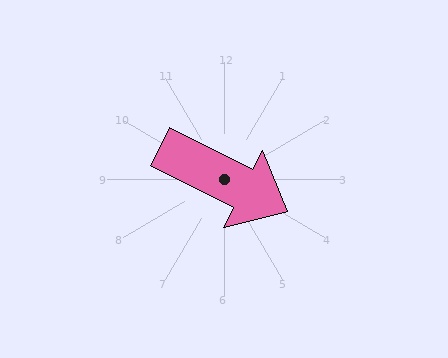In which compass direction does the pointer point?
Southeast.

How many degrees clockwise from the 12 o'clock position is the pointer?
Approximately 117 degrees.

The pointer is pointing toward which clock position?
Roughly 4 o'clock.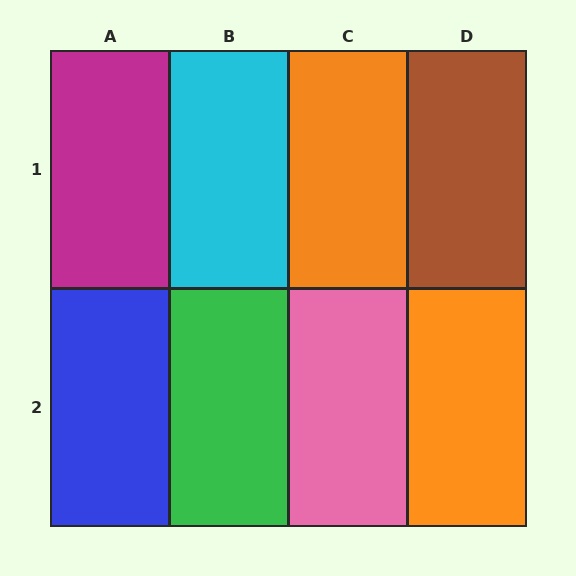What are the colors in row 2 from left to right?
Blue, green, pink, orange.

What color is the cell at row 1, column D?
Brown.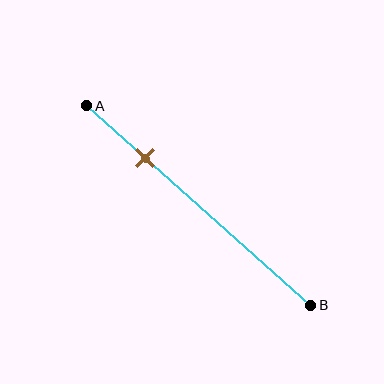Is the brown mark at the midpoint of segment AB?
No, the mark is at about 25% from A, not at the 50% midpoint.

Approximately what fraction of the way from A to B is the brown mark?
The brown mark is approximately 25% of the way from A to B.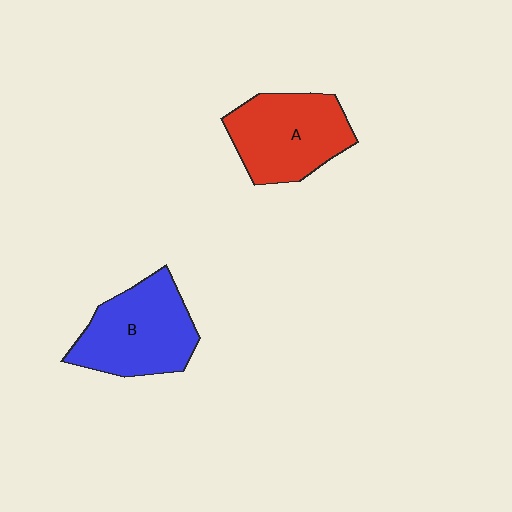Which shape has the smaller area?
Shape A (red).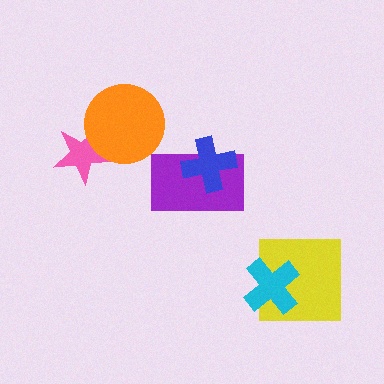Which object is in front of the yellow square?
The cyan cross is in front of the yellow square.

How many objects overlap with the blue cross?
1 object overlaps with the blue cross.